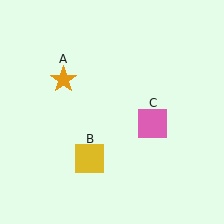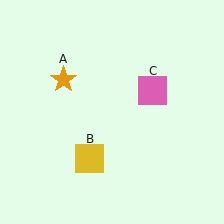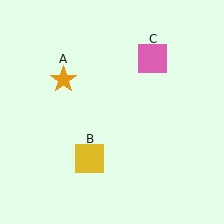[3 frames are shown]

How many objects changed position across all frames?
1 object changed position: pink square (object C).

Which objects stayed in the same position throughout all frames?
Orange star (object A) and yellow square (object B) remained stationary.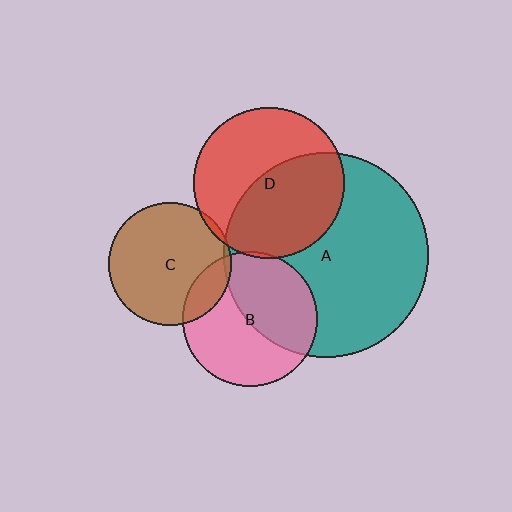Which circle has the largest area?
Circle A (teal).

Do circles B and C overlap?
Yes.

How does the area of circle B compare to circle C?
Approximately 1.2 times.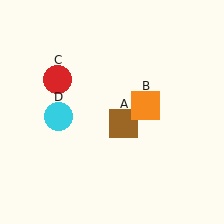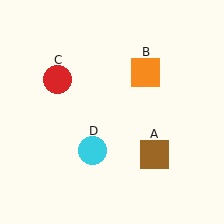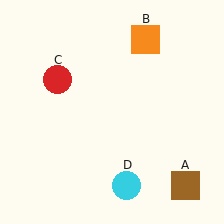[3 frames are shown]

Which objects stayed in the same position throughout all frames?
Red circle (object C) remained stationary.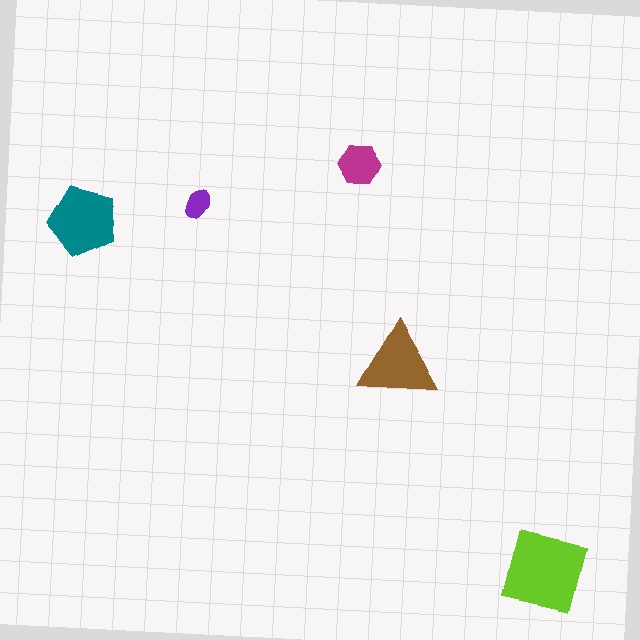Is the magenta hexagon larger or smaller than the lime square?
Smaller.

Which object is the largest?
The lime square.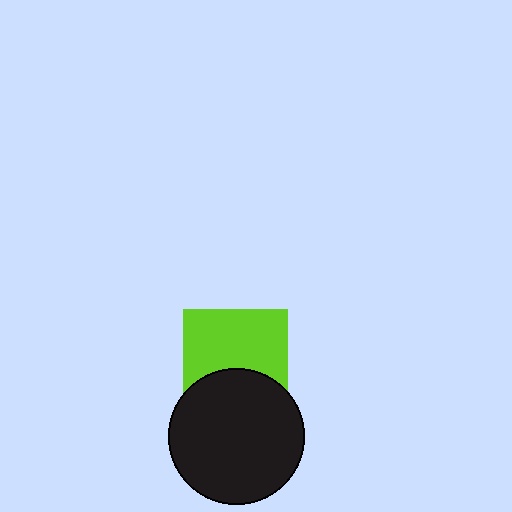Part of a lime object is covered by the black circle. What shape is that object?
It is a square.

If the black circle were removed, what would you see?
You would see the complete lime square.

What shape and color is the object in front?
The object in front is a black circle.